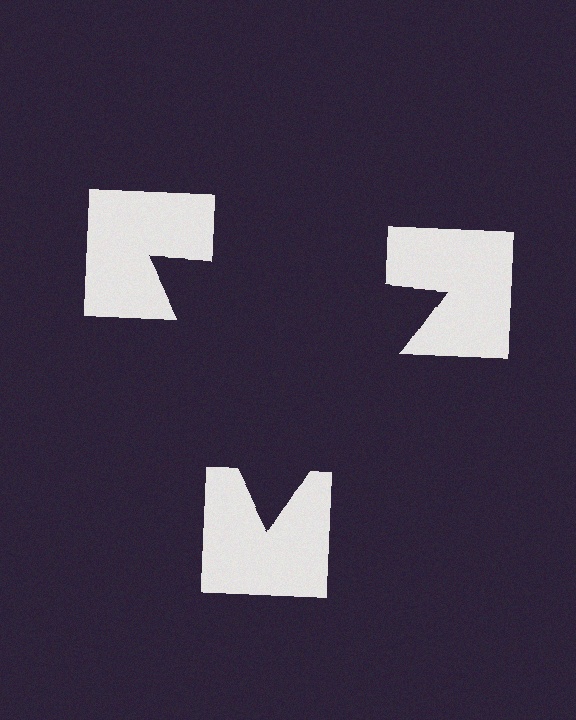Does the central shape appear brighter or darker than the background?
It typically appears slightly darker than the background, even though no actual brightness change is drawn.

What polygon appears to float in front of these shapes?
An illusory triangle — its edges are inferred from the aligned wedge cuts in the notched squares, not physically drawn.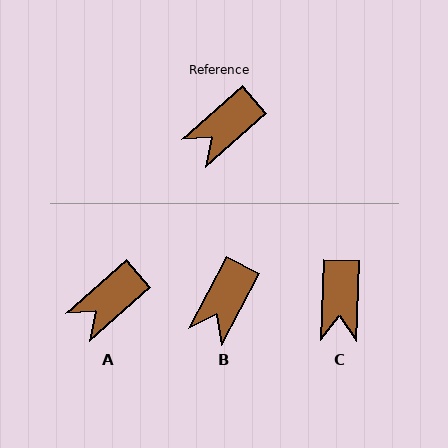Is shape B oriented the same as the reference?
No, it is off by about 21 degrees.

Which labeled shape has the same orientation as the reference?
A.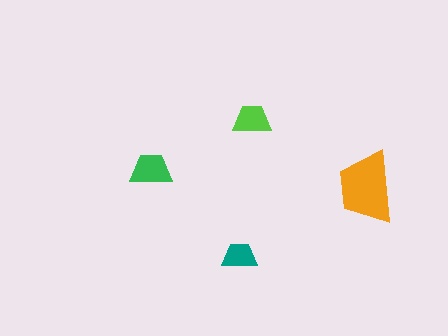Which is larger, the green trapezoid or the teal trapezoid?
The green one.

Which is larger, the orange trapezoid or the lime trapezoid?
The orange one.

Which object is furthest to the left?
The green trapezoid is leftmost.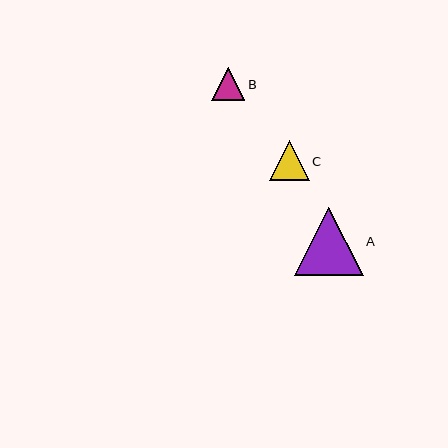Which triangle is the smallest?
Triangle B is the smallest with a size of approximately 33 pixels.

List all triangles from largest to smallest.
From largest to smallest: A, C, B.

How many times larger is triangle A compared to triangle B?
Triangle A is approximately 2.1 times the size of triangle B.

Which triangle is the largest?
Triangle A is the largest with a size of approximately 68 pixels.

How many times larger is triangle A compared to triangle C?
Triangle A is approximately 1.7 times the size of triangle C.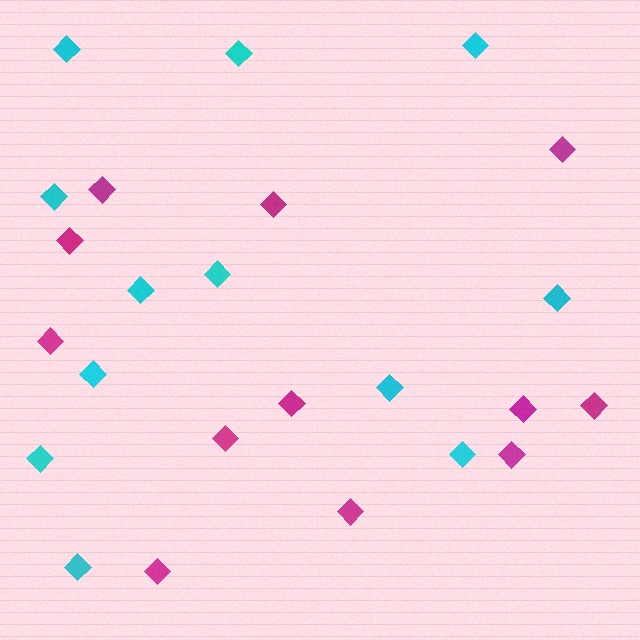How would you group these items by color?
There are 2 groups: one group of magenta diamonds (12) and one group of cyan diamonds (12).